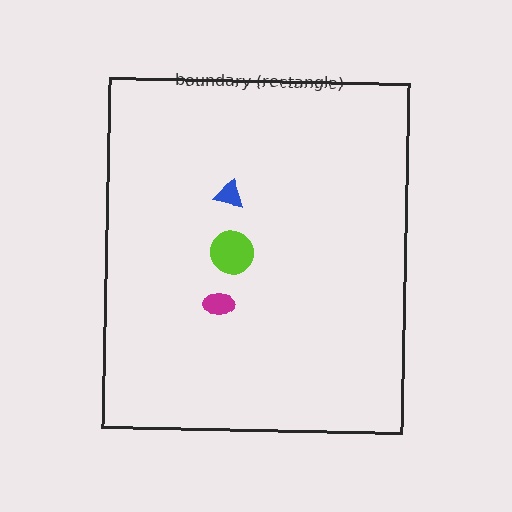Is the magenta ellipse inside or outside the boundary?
Inside.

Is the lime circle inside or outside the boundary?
Inside.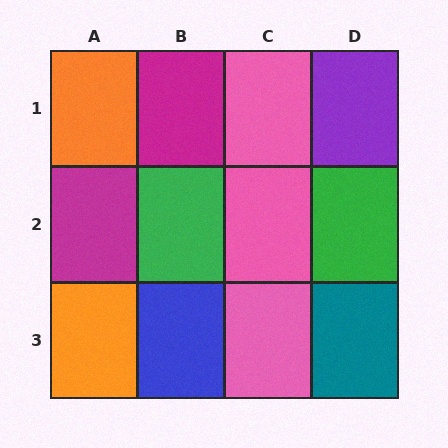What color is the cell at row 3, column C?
Pink.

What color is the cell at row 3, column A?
Orange.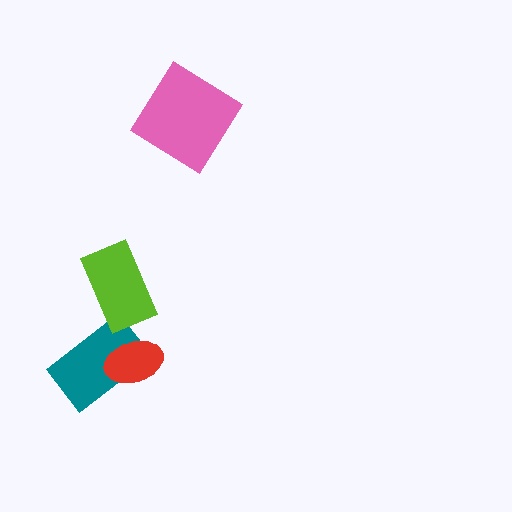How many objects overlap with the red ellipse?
1 object overlaps with the red ellipse.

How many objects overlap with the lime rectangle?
0 objects overlap with the lime rectangle.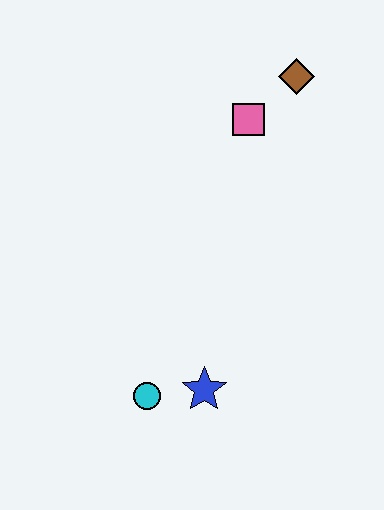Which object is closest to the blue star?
The cyan circle is closest to the blue star.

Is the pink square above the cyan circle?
Yes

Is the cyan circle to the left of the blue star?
Yes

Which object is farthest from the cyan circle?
The brown diamond is farthest from the cyan circle.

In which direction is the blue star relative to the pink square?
The blue star is below the pink square.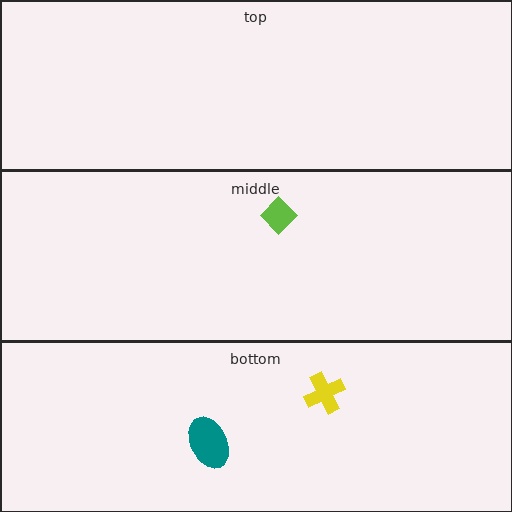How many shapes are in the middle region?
1.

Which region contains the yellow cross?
The bottom region.